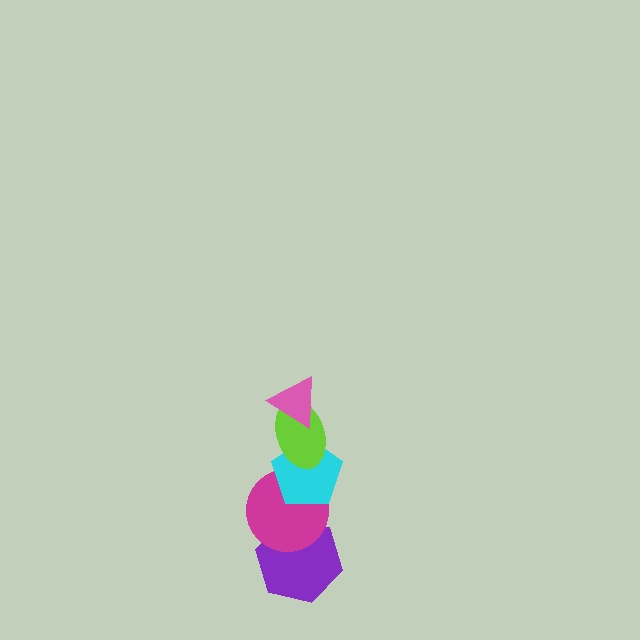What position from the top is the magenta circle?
The magenta circle is 4th from the top.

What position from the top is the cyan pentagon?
The cyan pentagon is 3rd from the top.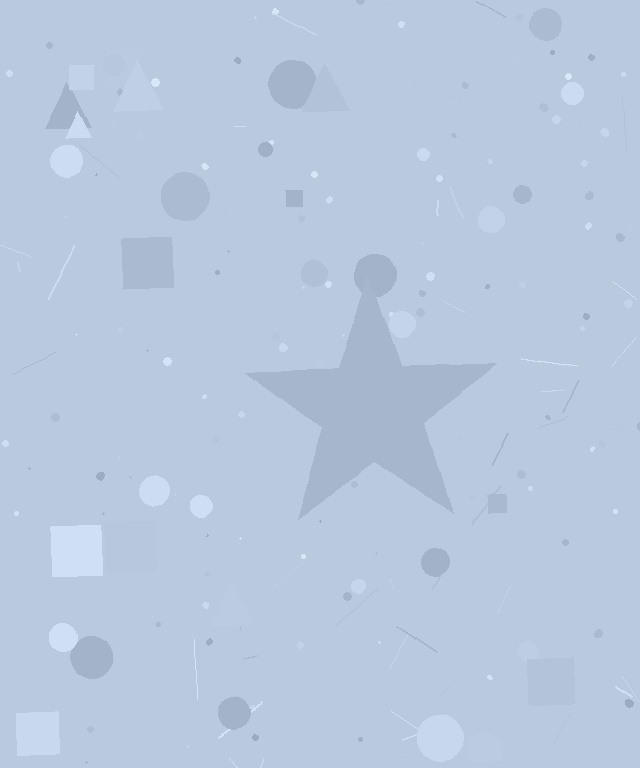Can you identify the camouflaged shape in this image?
The camouflaged shape is a star.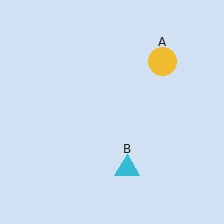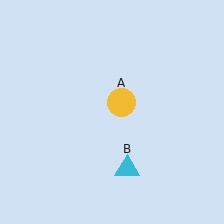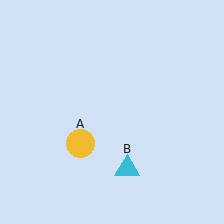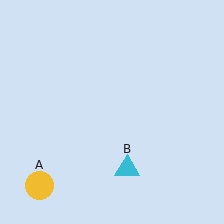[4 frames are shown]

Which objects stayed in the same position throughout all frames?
Cyan triangle (object B) remained stationary.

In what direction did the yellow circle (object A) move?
The yellow circle (object A) moved down and to the left.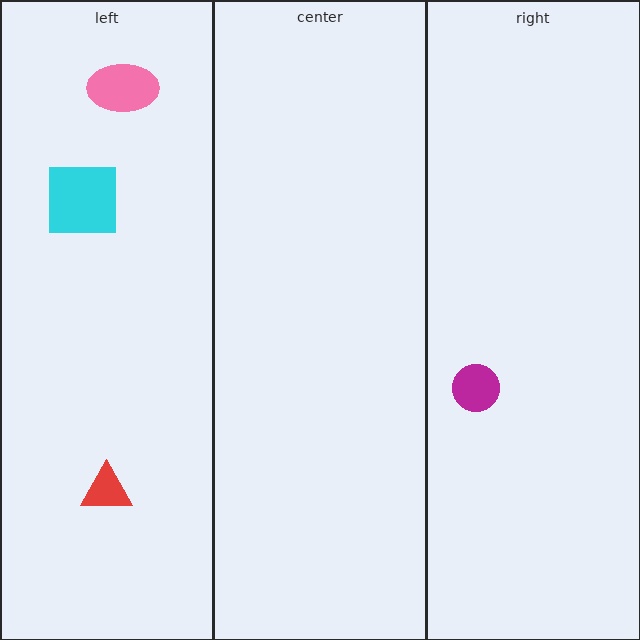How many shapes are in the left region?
3.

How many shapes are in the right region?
1.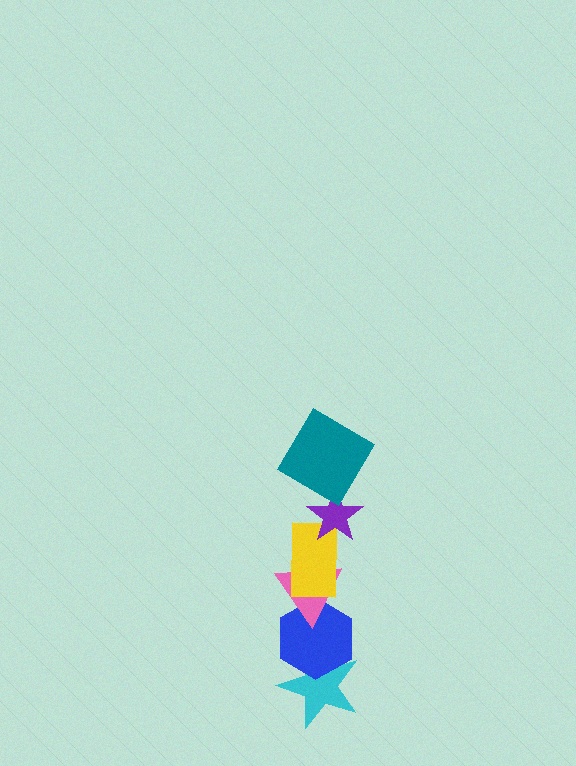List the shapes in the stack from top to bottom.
From top to bottom: the teal diamond, the purple star, the yellow rectangle, the pink triangle, the blue hexagon, the cyan star.